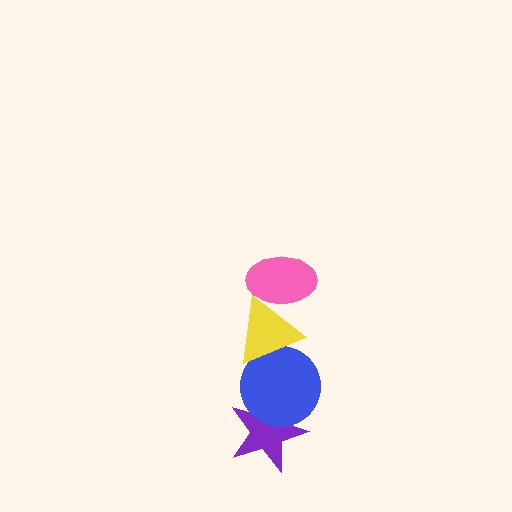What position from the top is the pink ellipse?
The pink ellipse is 1st from the top.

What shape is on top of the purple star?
The blue circle is on top of the purple star.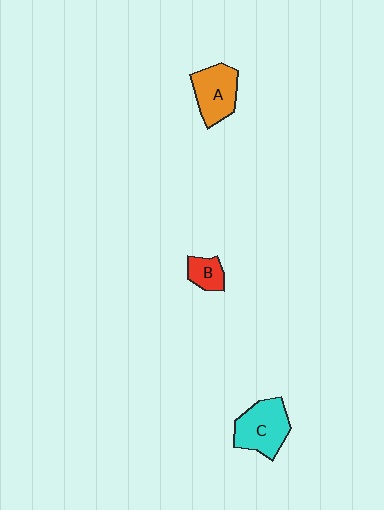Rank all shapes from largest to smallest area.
From largest to smallest: C (cyan), A (orange), B (red).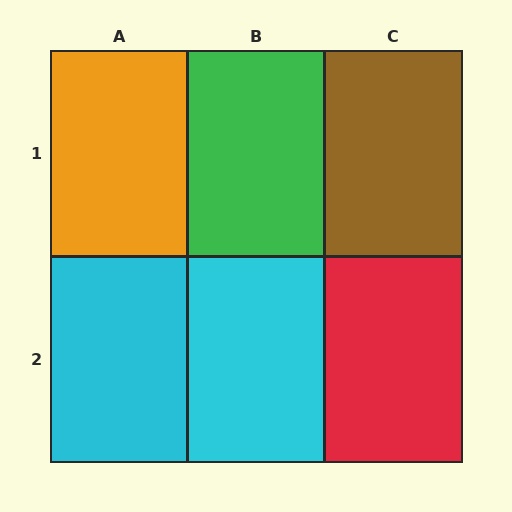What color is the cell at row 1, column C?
Brown.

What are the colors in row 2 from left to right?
Cyan, cyan, red.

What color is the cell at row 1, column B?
Green.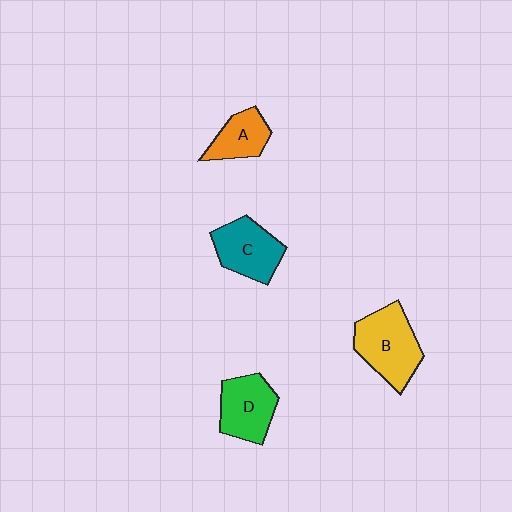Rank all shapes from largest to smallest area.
From largest to smallest: B (yellow), C (teal), D (green), A (orange).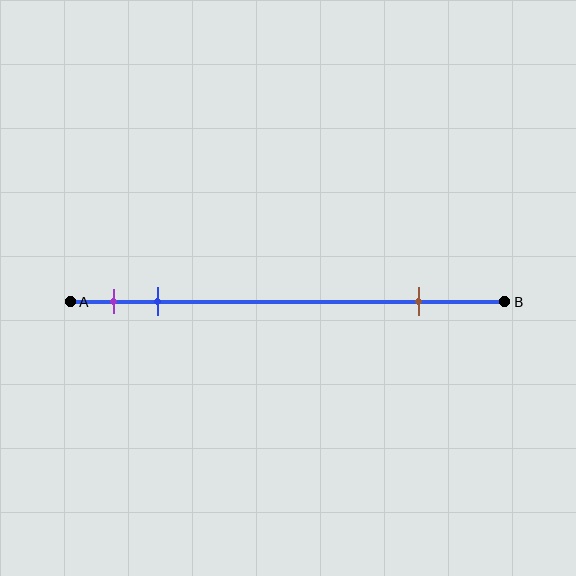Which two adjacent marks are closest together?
The purple and blue marks are the closest adjacent pair.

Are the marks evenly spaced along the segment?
No, the marks are not evenly spaced.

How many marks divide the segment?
There are 3 marks dividing the segment.